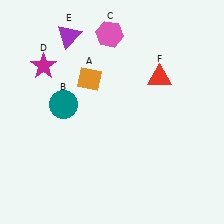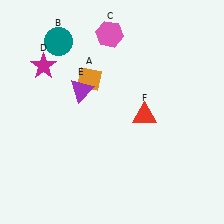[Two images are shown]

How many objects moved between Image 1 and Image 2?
3 objects moved between the two images.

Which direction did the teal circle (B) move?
The teal circle (B) moved up.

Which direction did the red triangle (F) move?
The red triangle (F) moved down.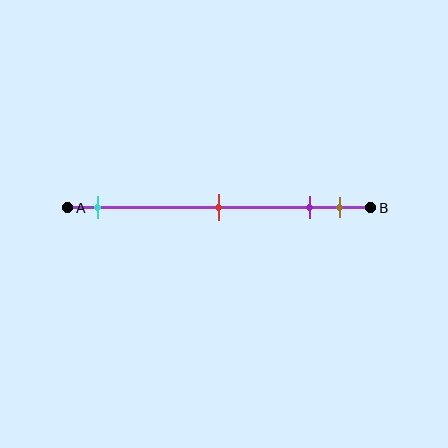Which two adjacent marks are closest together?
The purple and brown marks are the closest adjacent pair.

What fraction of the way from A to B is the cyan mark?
The cyan mark is approximately 10% (0.1) of the way from A to B.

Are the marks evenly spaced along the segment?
No, the marks are not evenly spaced.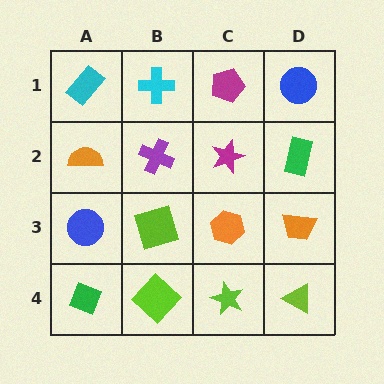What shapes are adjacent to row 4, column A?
A blue circle (row 3, column A), a lime diamond (row 4, column B).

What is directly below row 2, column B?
A lime square.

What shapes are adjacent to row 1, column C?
A magenta star (row 2, column C), a cyan cross (row 1, column B), a blue circle (row 1, column D).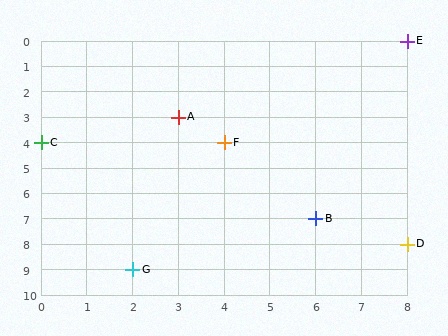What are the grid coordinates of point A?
Point A is at grid coordinates (3, 3).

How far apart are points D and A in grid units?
Points D and A are 5 columns and 5 rows apart (about 7.1 grid units diagonally).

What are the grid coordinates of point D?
Point D is at grid coordinates (8, 8).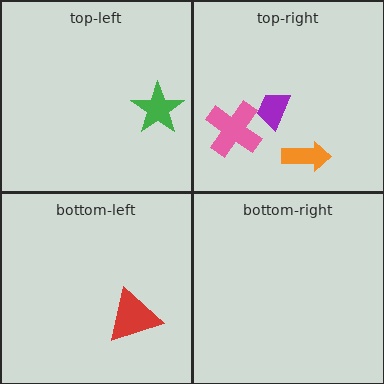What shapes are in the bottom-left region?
The red triangle.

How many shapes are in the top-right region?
3.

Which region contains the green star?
The top-left region.